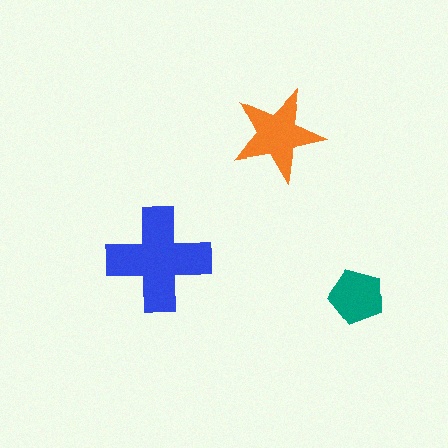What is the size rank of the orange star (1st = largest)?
2nd.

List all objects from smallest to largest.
The teal pentagon, the orange star, the blue cross.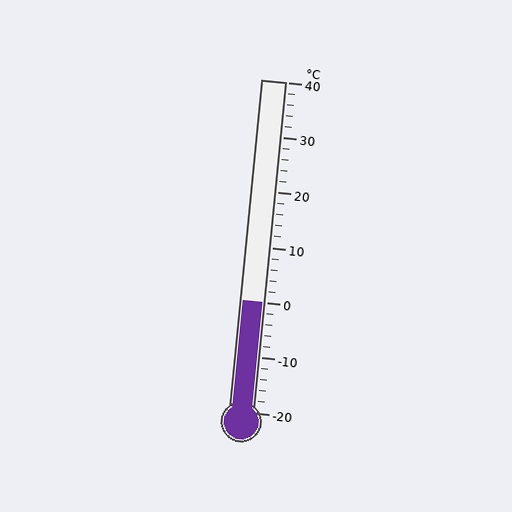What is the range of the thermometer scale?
The thermometer scale ranges from -20°C to 40°C.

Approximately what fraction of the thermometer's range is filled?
The thermometer is filled to approximately 35% of its range.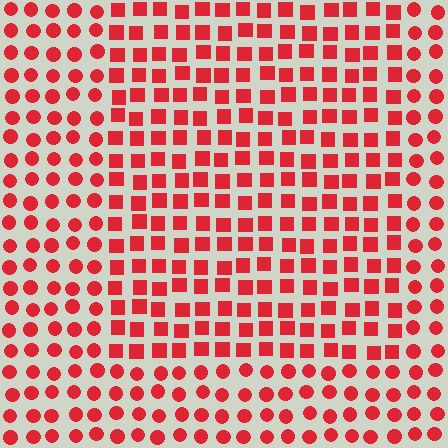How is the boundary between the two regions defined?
The boundary is defined by a change in element shape: squares inside vs. circles outside. All elements share the same color and spacing.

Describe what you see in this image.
The image is filled with small red elements arranged in a uniform grid. A rectangle-shaped region contains squares, while the surrounding area contains circles. The boundary is defined purely by the change in element shape.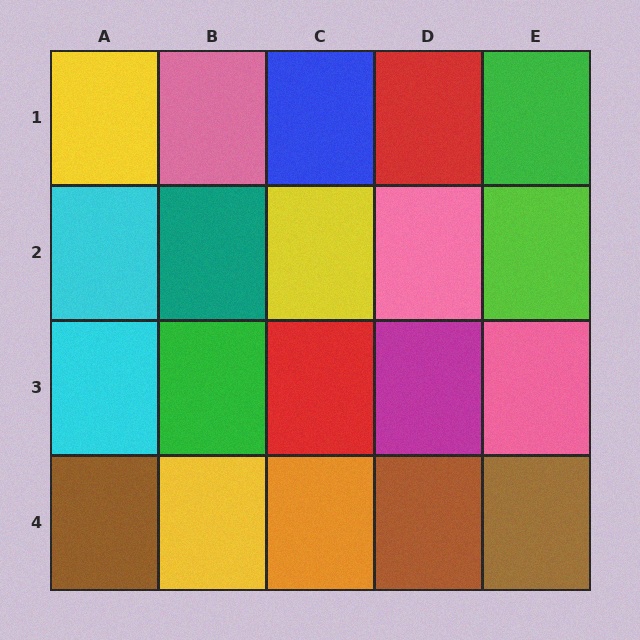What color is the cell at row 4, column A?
Brown.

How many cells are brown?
3 cells are brown.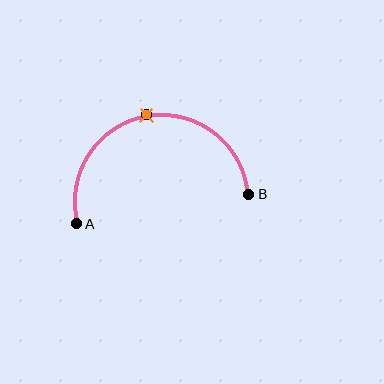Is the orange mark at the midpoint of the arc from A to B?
Yes. The orange mark lies on the arc at equal arc-length from both A and B — it is the arc midpoint.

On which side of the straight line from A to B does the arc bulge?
The arc bulges above the straight line connecting A and B.